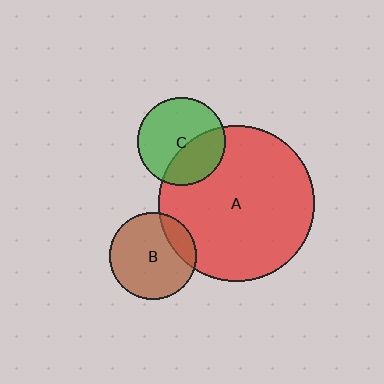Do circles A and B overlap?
Yes.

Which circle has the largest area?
Circle A (red).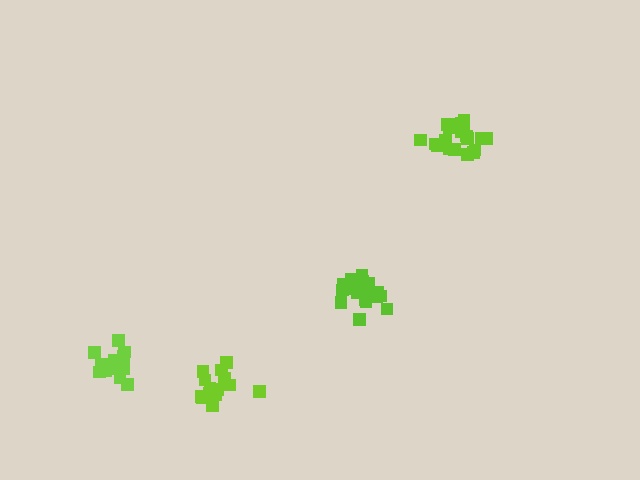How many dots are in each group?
Group 1: 20 dots, Group 2: 18 dots, Group 3: 15 dots, Group 4: 21 dots (74 total).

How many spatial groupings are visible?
There are 4 spatial groupings.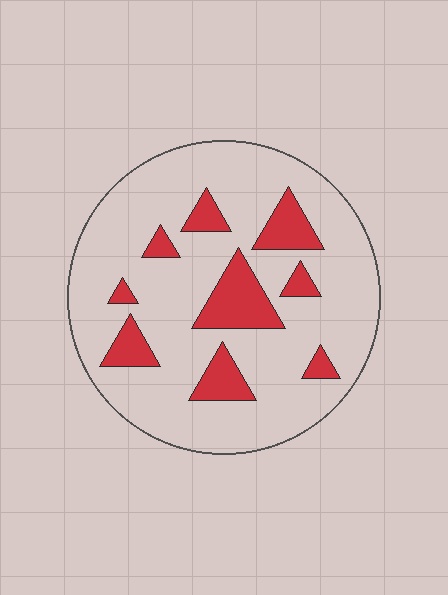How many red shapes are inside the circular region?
9.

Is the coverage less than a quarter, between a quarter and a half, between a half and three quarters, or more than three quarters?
Less than a quarter.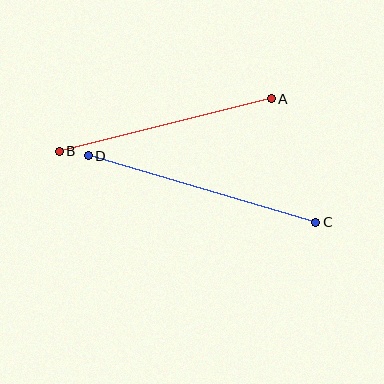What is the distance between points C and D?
The distance is approximately 237 pixels.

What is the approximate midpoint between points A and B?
The midpoint is at approximately (165, 125) pixels.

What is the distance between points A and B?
The distance is approximately 218 pixels.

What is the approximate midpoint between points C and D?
The midpoint is at approximately (202, 189) pixels.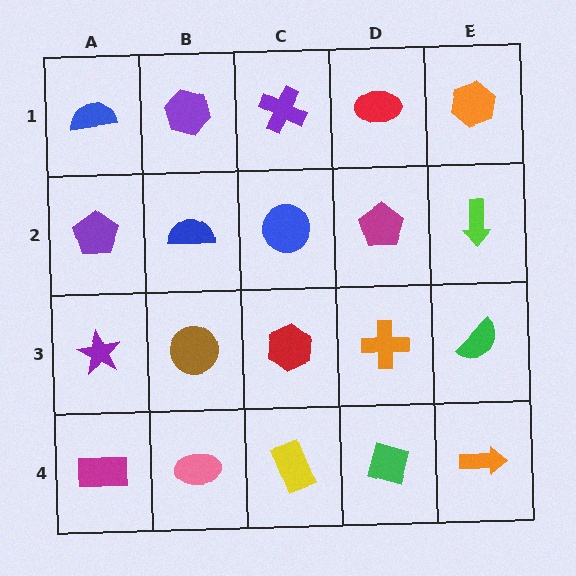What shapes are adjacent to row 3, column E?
A lime arrow (row 2, column E), an orange arrow (row 4, column E), an orange cross (row 3, column D).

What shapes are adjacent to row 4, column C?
A red hexagon (row 3, column C), a pink ellipse (row 4, column B), a green diamond (row 4, column D).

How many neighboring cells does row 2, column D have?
4.